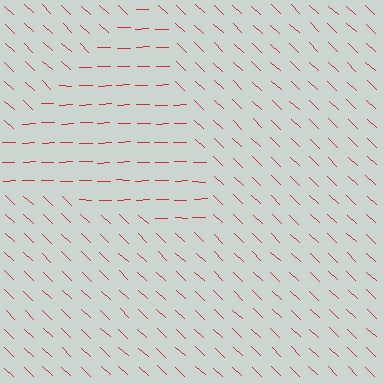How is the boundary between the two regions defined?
The boundary is defined purely by a change in line orientation (approximately 45 degrees difference). All lines are the same color and thickness.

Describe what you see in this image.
The image is filled with small red line segments. A triangle region in the image has lines oriented differently from the surrounding lines, creating a visible texture boundary.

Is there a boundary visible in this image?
Yes, there is a texture boundary formed by a change in line orientation.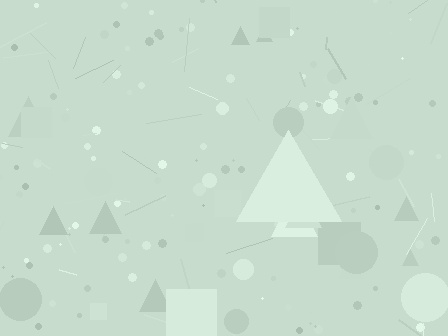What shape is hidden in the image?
A triangle is hidden in the image.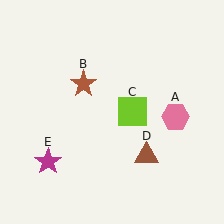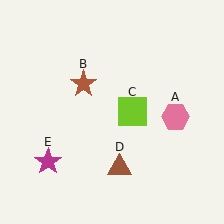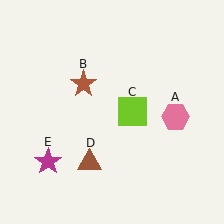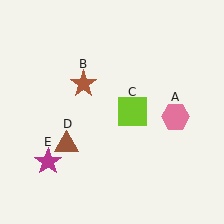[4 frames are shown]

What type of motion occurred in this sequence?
The brown triangle (object D) rotated clockwise around the center of the scene.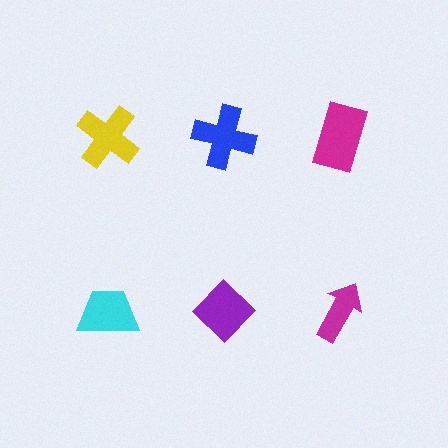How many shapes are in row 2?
3 shapes.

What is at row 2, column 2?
A purple diamond.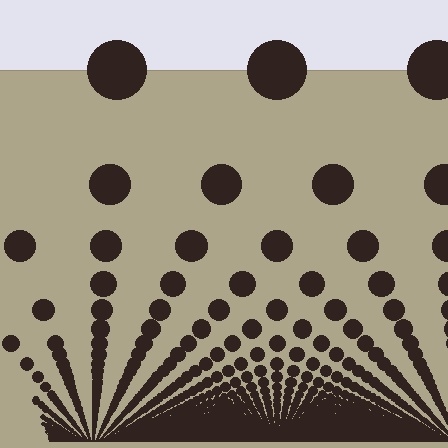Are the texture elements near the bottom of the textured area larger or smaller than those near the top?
Smaller. The gradient is inverted — elements near the bottom are smaller and denser.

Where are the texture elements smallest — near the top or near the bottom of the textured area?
Near the bottom.